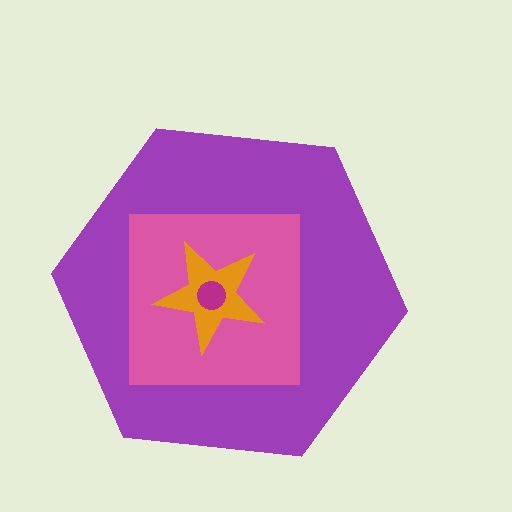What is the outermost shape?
The purple hexagon.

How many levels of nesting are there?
4.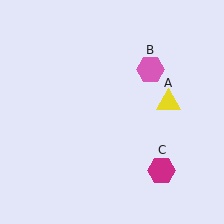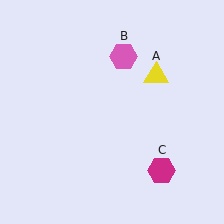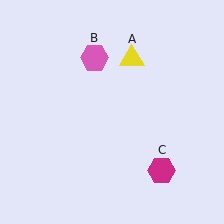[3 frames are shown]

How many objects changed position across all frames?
2 objects changed position: yellow triangle (object A), pink hexagon (object B).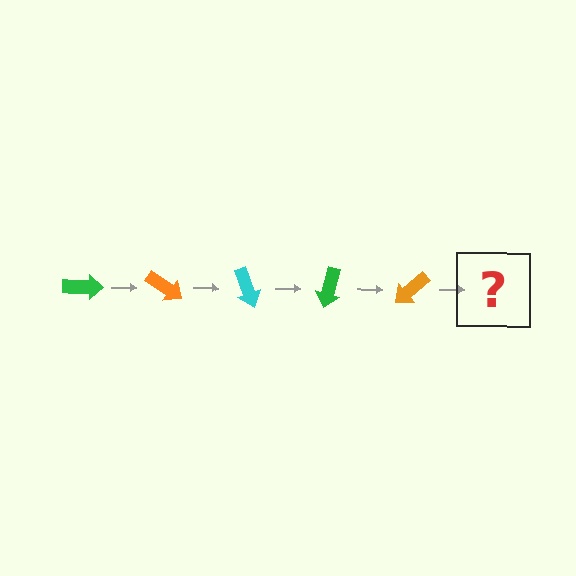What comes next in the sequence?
The next element should be a cyan arrow, rotated 175 degrees from the start.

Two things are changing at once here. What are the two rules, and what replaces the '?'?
The two rules are that it rotates 35 degrees each step and the color cycles through green, orange, and cyan. The '?' should be a cyan arrow, rotated 175 degrees from the start.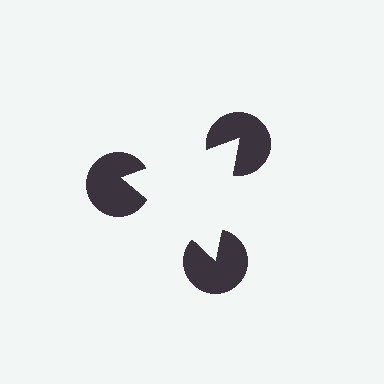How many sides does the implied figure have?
3 sides.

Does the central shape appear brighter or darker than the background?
It typically appears slightly brighter than the background, even though no actual brightness change is drawn.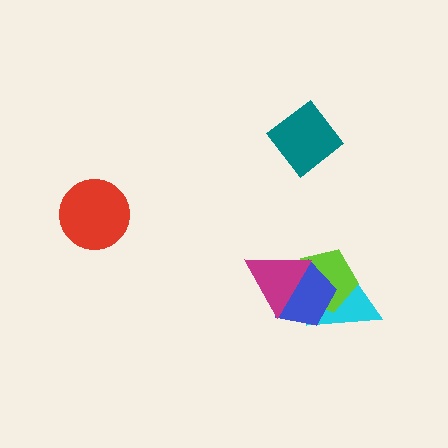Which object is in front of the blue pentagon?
The magenta triangle is in front of the blue pentagon.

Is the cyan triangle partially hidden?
Yes, it is partially covered by another shape.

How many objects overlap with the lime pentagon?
3 objects overlap with the lime pentagon.